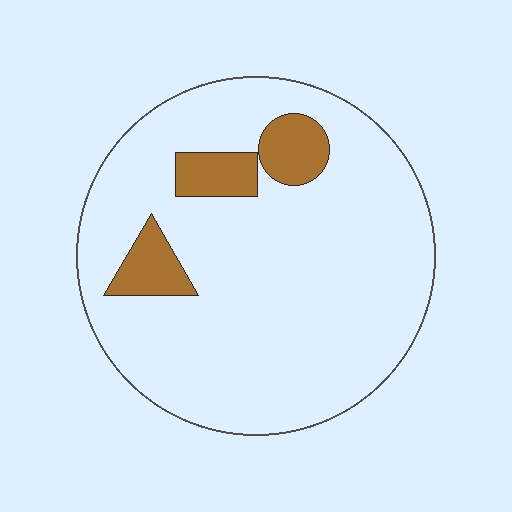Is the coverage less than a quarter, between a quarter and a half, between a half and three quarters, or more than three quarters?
Less than a quarter.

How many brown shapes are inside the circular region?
3.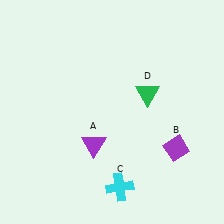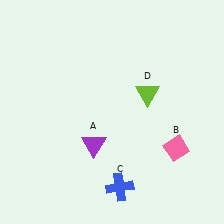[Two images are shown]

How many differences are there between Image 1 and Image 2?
There are 3 differences between the two images.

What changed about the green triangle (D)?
In Image 1, D is green. In Image 2, it changed to lime.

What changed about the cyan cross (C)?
In Image 1, C is cyan. In Image 2, it changed to blue.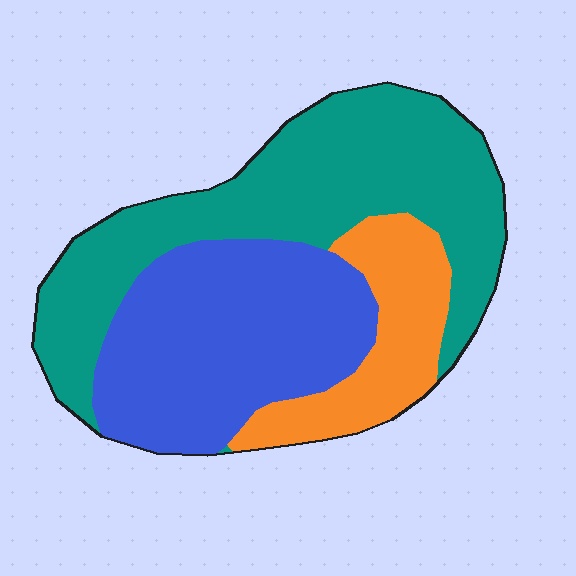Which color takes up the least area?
Orange, at roughly 20%.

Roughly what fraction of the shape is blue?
Blue covers about 35% of the shape.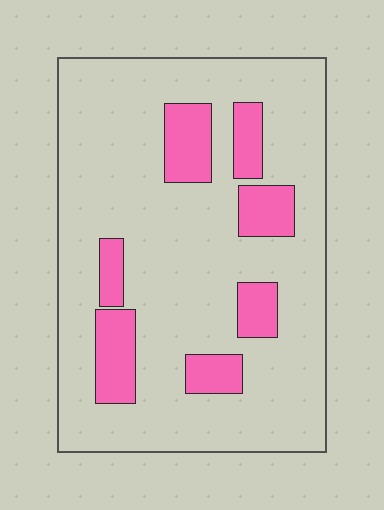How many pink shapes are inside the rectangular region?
7.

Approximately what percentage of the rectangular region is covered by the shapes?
Approximately 20%.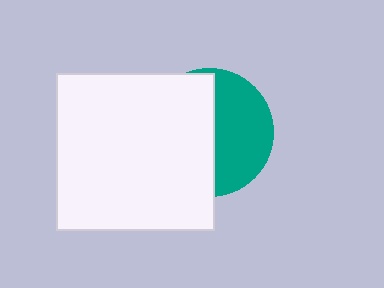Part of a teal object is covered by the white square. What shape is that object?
It is a circle.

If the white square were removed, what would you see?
You would see the complete teal circle.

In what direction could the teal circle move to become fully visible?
The teal circle could move right. That would shift it out from behind the white square entirely.